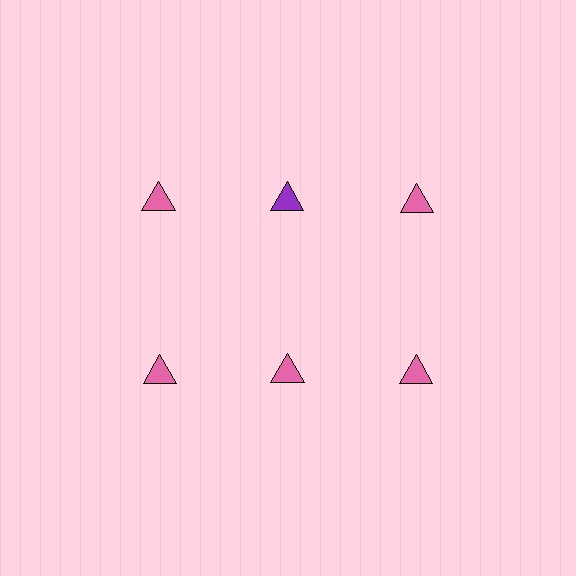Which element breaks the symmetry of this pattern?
The purple triangle in the top row, second from left column breaks the symmetry. All other shapes are pink triangles.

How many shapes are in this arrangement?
There are 6 shapes arranged in a grid pattern.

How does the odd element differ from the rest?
It has a different color: purple instead of pink.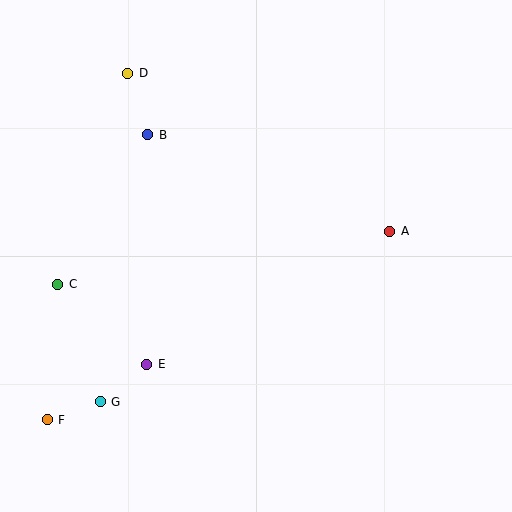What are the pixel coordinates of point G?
Point G is at (100, 402).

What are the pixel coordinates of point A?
Point A is at (390, 231).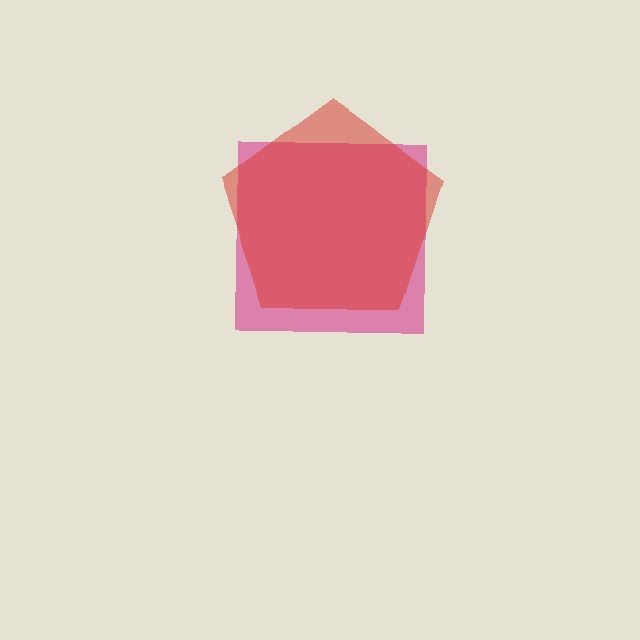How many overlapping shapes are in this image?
There are 2 overlapping shapes in the image.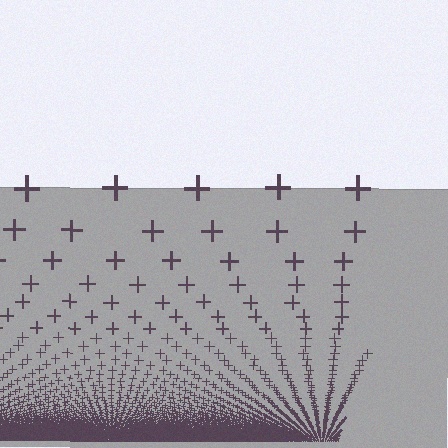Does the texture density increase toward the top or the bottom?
Density increases toward the bottom.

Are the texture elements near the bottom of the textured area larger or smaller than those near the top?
Smaller. The gradient is inverted — elements near the bottom are smaller and denser.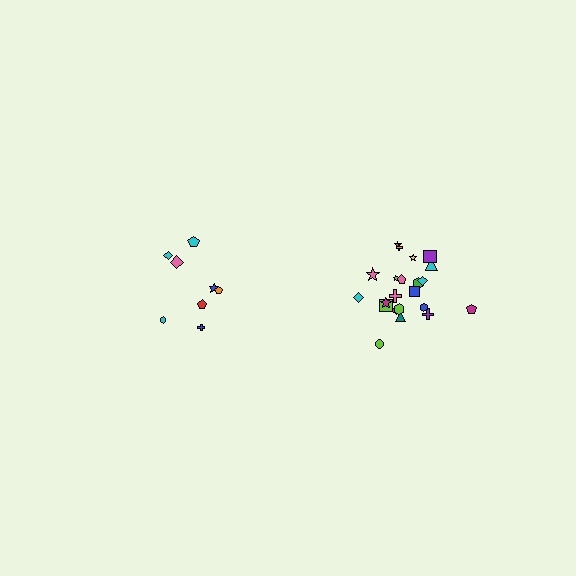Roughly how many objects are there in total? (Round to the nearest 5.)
Roughly 30 objects in total.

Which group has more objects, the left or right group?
The right group.